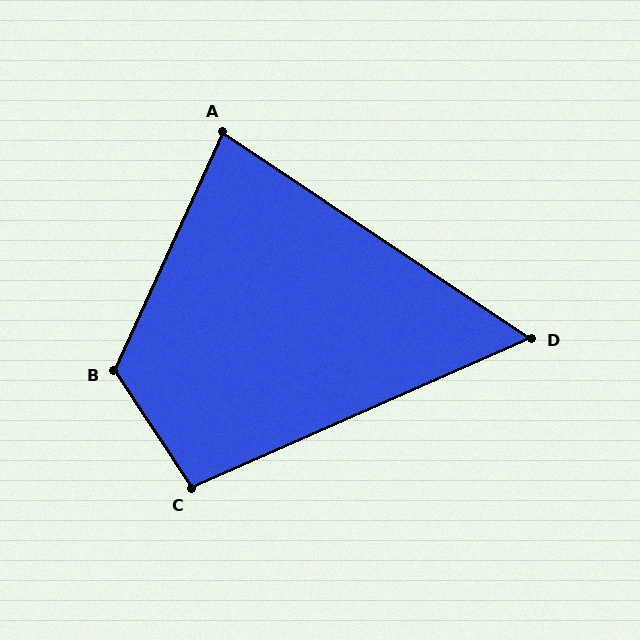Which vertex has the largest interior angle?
B, at approximately 122 degrees.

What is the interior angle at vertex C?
Approximately 99 degrees (obtuse).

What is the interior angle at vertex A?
Approximately 81 degrees (acute).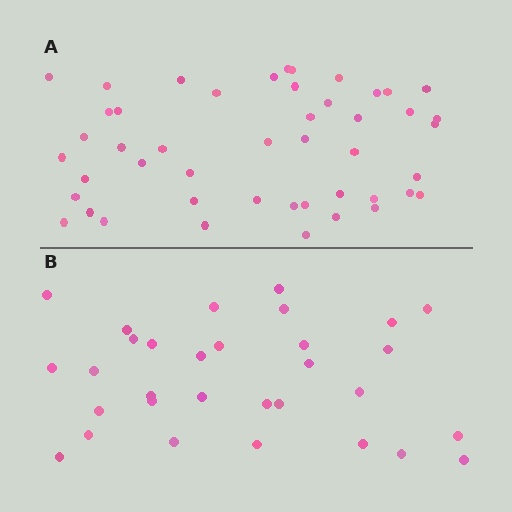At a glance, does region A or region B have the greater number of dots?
Region A (the top region) has more dots.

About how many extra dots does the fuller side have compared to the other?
Region A has approximately 15 more dots than region B.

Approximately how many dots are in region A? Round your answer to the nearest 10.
About 50 dots. (The exact count is 47, which rounds to 50.)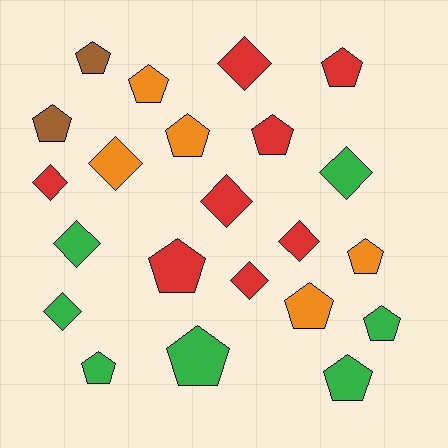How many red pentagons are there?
There are 3 red pentagons.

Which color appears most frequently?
Red, with 8 objects.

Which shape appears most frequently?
Pentagon, with 13 objects.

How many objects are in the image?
There are 22 objects.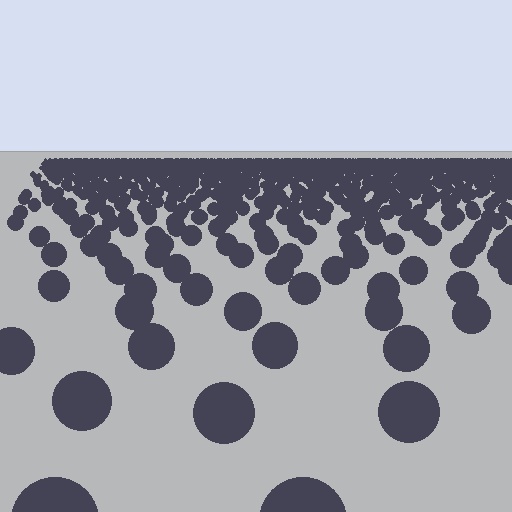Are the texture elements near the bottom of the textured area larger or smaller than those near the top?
Larger. Near the bottom, elements are closer to the viewer and appear at a bigger on-screen size.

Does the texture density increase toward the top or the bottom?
Density increases toward the top.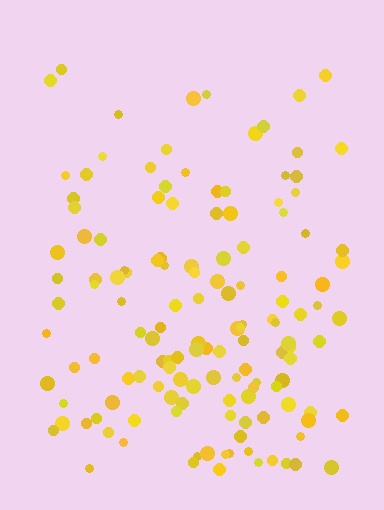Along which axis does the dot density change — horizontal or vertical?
Vertical.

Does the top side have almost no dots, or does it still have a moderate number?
Still a moderate number, just noticeably fewer than the bottom.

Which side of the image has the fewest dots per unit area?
The top.